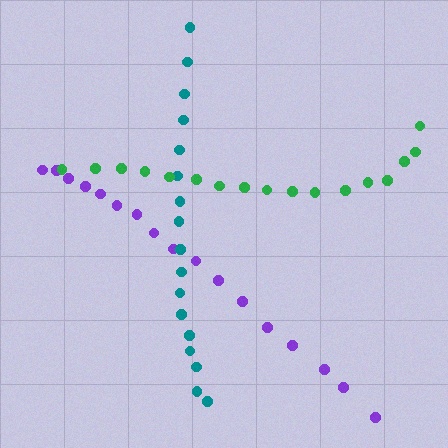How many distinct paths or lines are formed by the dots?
There are 3 distinct paths.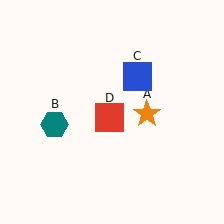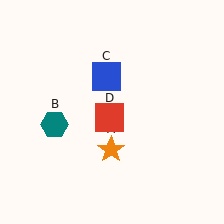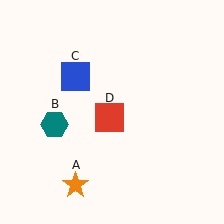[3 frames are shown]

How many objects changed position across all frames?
2 objects changed position: orange star (object A), blue square (object C).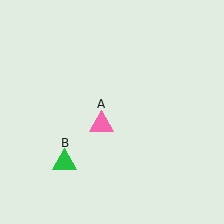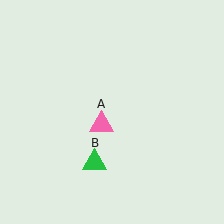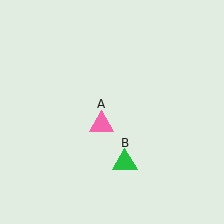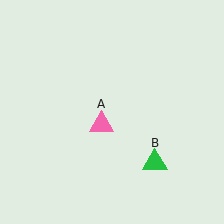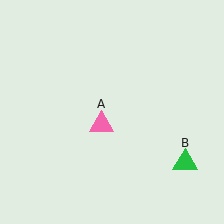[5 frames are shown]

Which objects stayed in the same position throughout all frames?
Pink triangle (object A) remained stationary.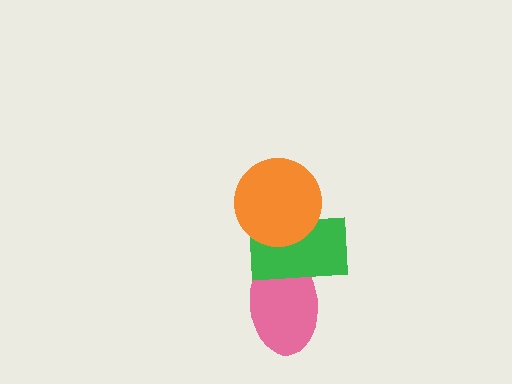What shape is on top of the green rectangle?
The orange circle is on top of the green rectangle.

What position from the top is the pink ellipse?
The pink ellipse is 3rd from the top.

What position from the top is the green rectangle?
The green rectangle is 2nd from the top.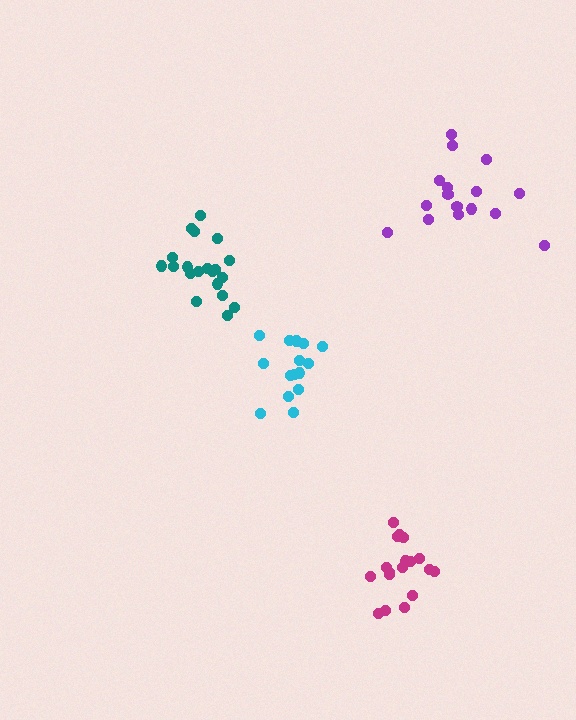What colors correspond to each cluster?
The clusters are colored: purple, teal, magenta, cyan.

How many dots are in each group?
Group 1: 16 dots, Group 2: 20 dots, Group 3: 18 dots, Group 4: 15 dots (69 total).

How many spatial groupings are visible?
There are 4 spatial groupings.